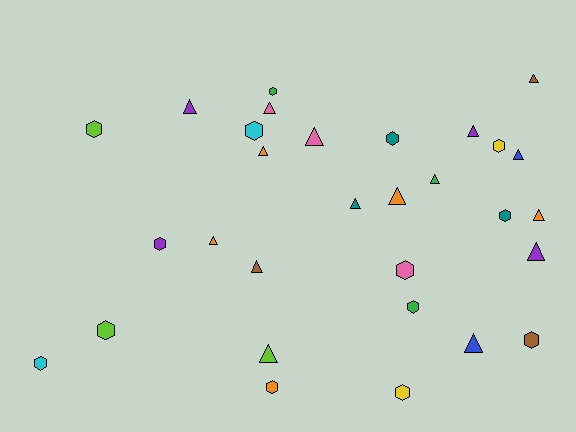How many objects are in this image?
There are 30 objects.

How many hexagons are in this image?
There are 14 hexagons.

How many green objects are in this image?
There are 3 green objects.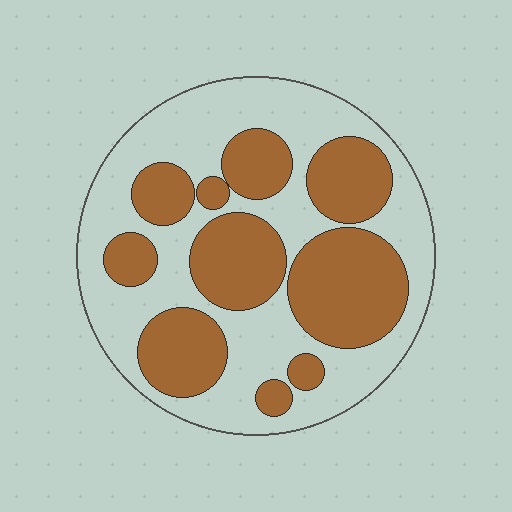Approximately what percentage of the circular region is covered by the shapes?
Approximately 45%.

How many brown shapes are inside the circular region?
10.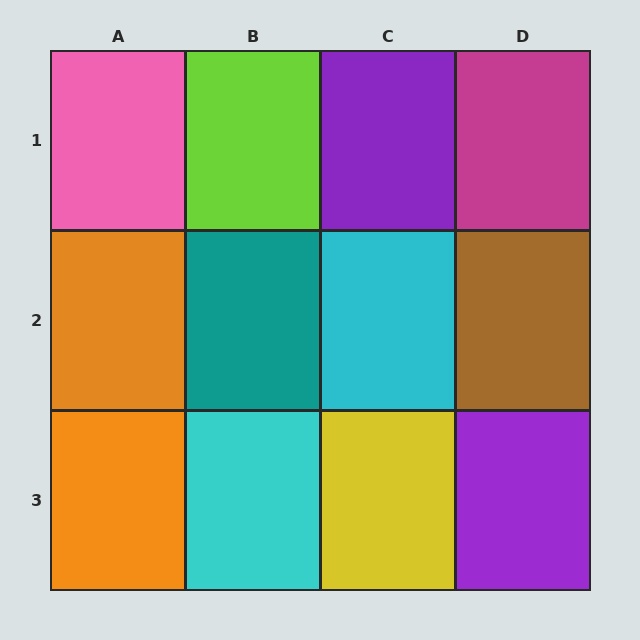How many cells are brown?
1 cell is brown.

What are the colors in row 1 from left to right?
Pink, lime, purple, magenta.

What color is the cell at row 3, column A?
Orange.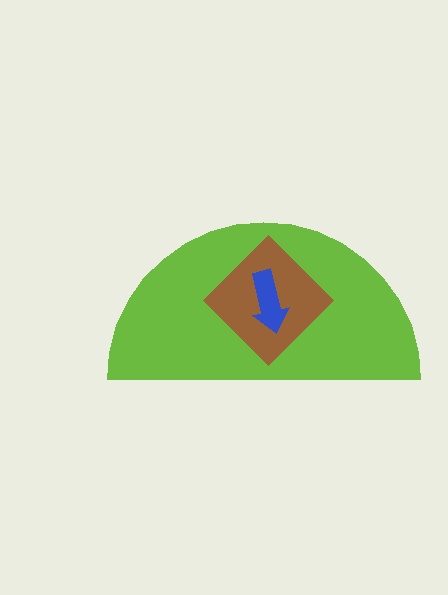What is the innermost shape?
The blue arrow.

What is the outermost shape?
The lime semicircle.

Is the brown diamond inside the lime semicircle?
Yes.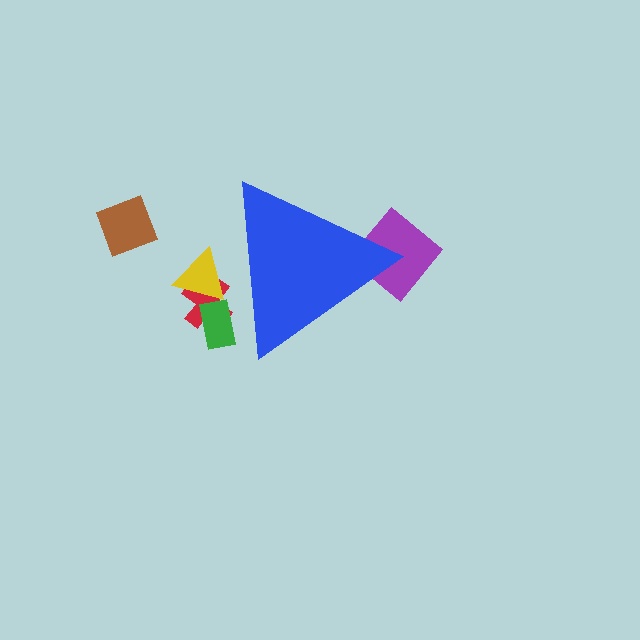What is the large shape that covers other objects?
A blue triangle.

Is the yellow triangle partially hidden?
Yes, the yellow triangle is partially hidden behind the blue triangle.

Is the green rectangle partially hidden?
Yes, the green rectangle is partially hidden behind the blue triangle.